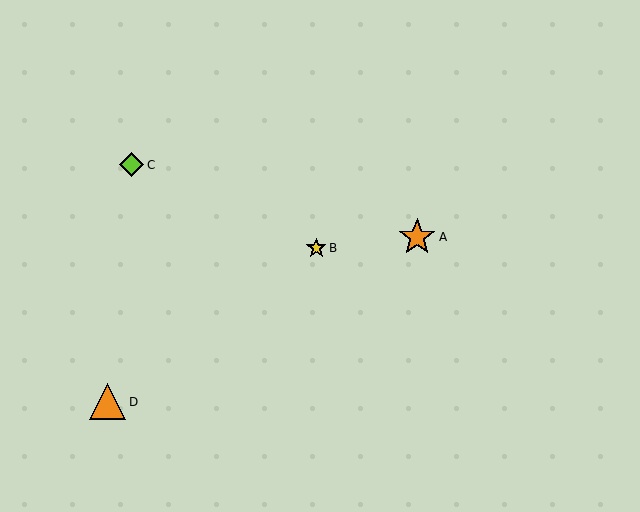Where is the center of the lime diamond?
The center of the lime diamond is at (131, 165).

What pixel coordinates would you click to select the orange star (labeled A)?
Click at (417, 237) to select the orange star A.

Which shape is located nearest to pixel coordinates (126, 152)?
The lime diamond (labeled C) at (131, 165) is nearest to that location.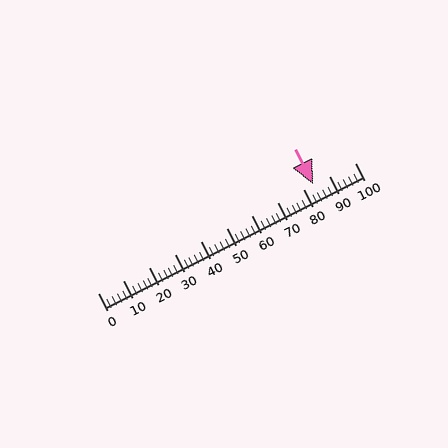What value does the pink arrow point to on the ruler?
The pink arrow points to approximately 84.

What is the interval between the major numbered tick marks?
The major tick marks are spaced 10 units apart.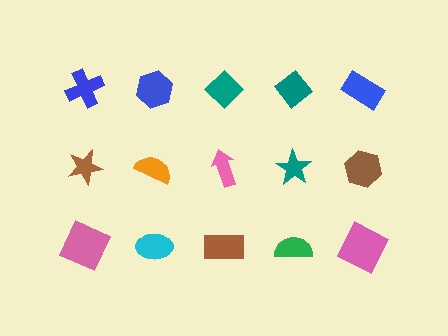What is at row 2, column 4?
A teal star.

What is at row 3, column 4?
A green semicircle.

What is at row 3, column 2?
A cyan ellipse.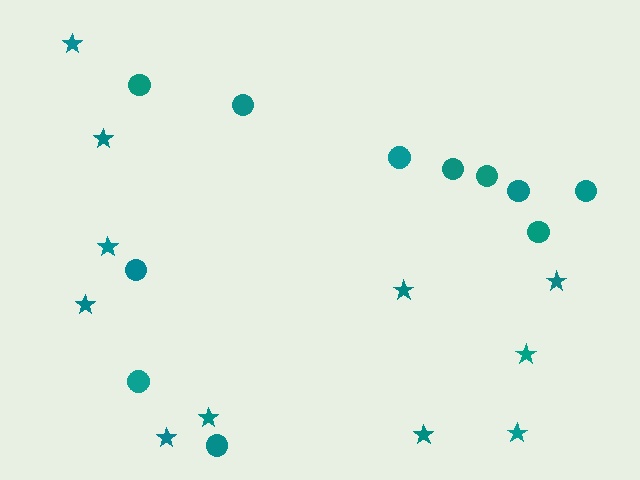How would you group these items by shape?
There are 2 groups: one group of circles (11) and one group of stars (11).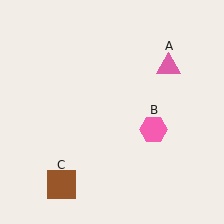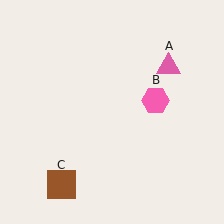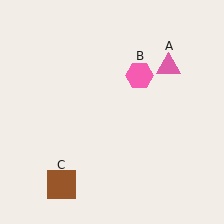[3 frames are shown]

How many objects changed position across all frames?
1 object changed position: pink hexagon (object B).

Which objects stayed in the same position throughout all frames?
Pink triangle (object A) and brown square (object C) remained stationary.